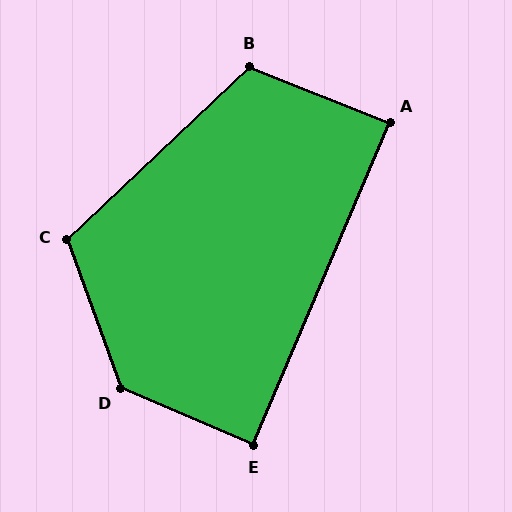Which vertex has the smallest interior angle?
A, at approximately 89 degrees.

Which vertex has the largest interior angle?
D, at approximately 133 degrees.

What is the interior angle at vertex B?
Approximately 115 degrees (obtuse).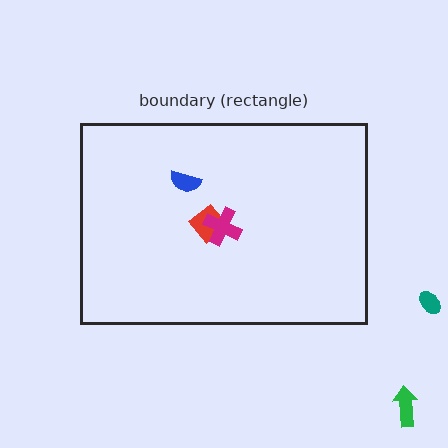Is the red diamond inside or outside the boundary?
Inside.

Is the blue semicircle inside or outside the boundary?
Inside.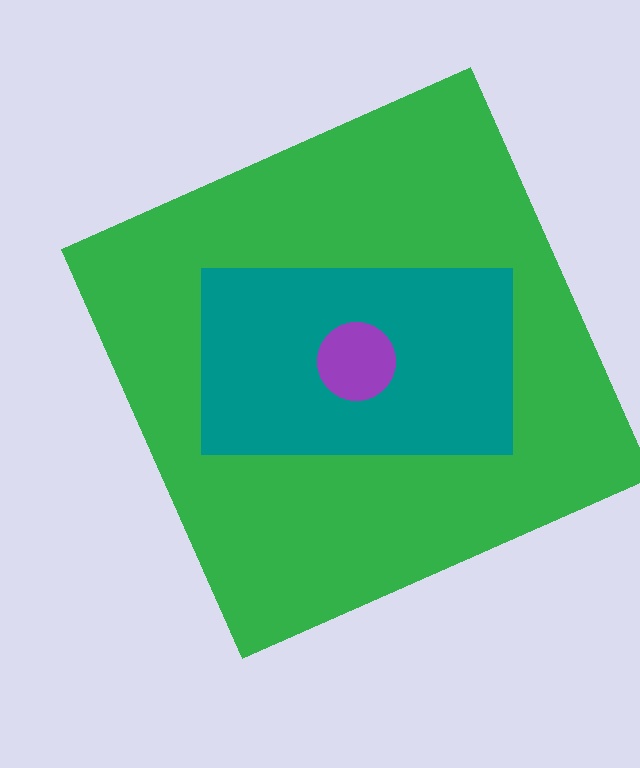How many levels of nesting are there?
3.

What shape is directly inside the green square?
The teal rectangle.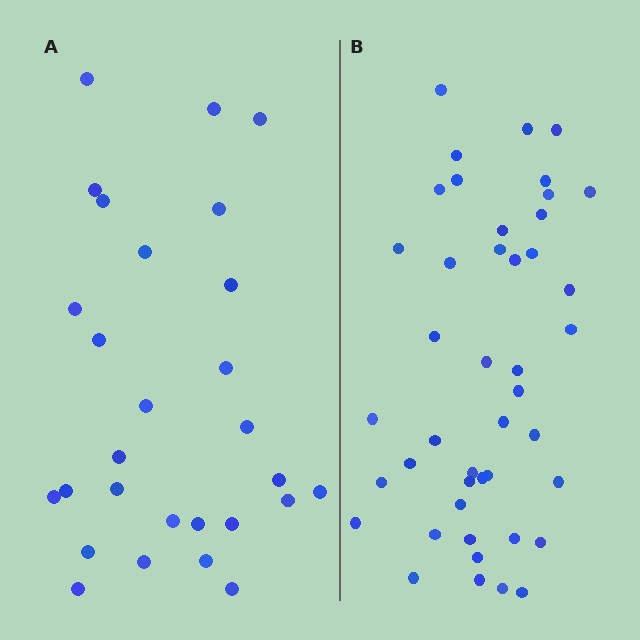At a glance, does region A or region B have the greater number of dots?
Region B (the right region) has more dots.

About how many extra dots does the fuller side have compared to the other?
Region B has approximately 15 more dots than region A.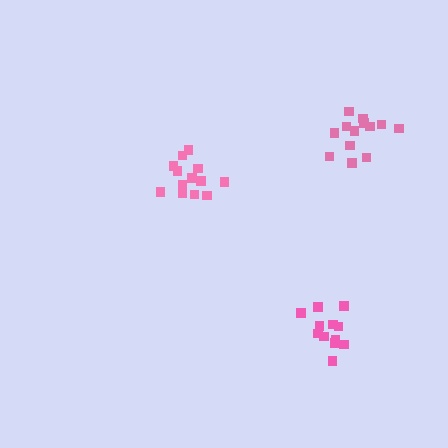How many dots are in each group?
Group 1: 13 dots, Group 2: 12 dots, Group 3: 13 dots (38 total).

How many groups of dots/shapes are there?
There are 3 groups.